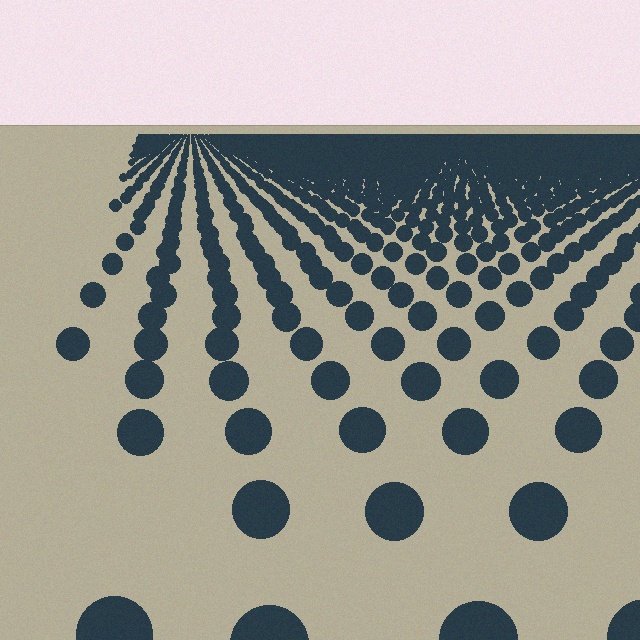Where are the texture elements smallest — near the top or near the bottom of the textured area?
Near the top.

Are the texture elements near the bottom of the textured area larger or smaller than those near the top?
Larger. Near the bottom, elements are closer to the viewer and appear at a bigger on-screen size.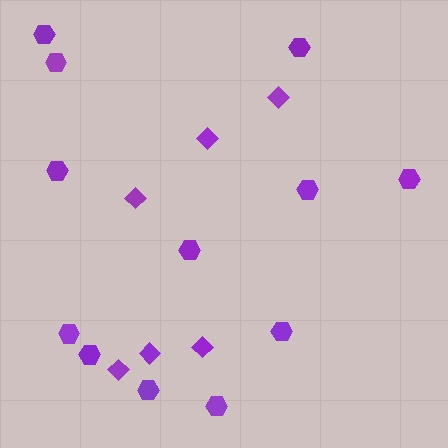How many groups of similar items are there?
There are 2 groups: one group of diamonds (6) and one group of hexagons (12).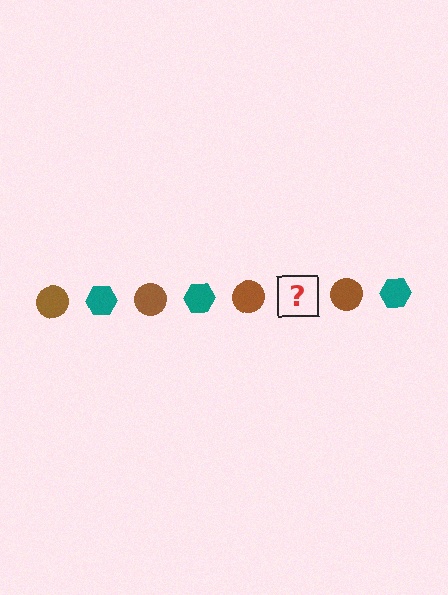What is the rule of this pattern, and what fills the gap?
The rule is that the pattern alternates between brown circle and teal hexagon. The gap should be filled with a teal hexagon.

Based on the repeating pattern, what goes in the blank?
The blank should be a teal hexagon.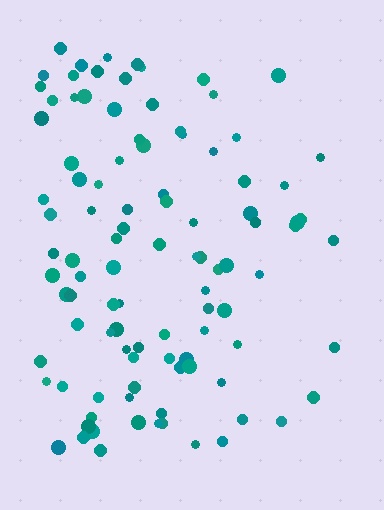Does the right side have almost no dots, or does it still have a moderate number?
Still a moderate number, just noticeably fewer than the left.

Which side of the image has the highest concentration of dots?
The left.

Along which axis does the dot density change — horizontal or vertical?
Horizontal.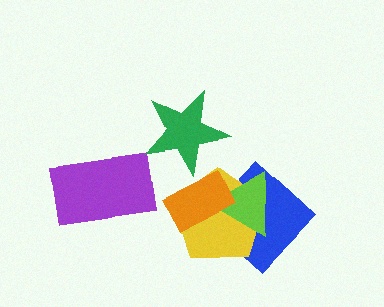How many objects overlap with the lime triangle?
3 objects overlap with the lime triangle.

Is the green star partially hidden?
No, no other shape covers it.